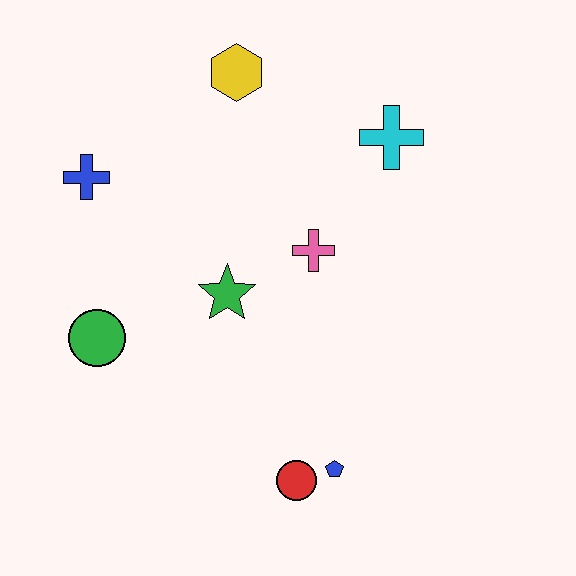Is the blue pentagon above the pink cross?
No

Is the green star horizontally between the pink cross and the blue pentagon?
No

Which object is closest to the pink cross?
The green star is closest to the pink cross.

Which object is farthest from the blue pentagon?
The yellow hexagon is farthest from the blue pentagon.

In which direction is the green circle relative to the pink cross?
The green circle is to the left of the pink cross.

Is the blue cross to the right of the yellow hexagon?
No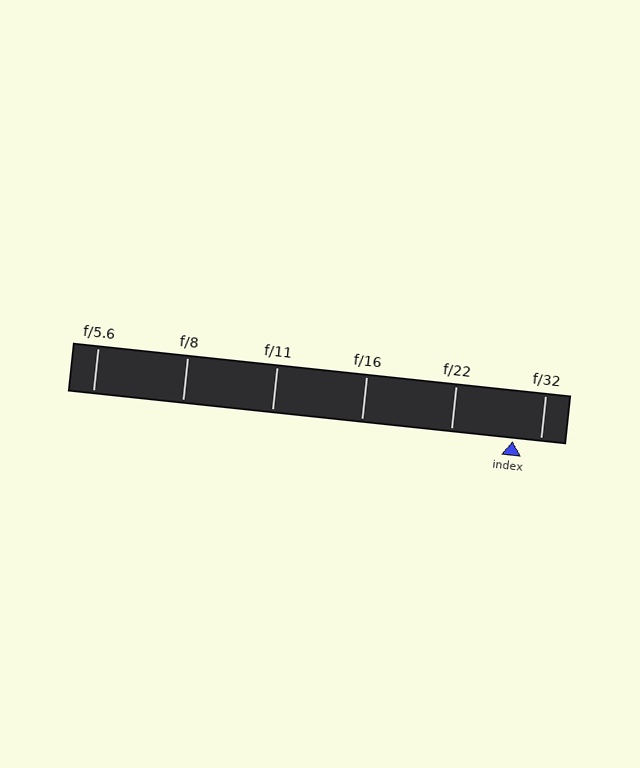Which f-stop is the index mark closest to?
The index mark is closest to f/32.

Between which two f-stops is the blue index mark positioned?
The index mark is between f/22 and f/32.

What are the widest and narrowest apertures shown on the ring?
The widest aperture shown is f/5.6 and the narrowest is f/32.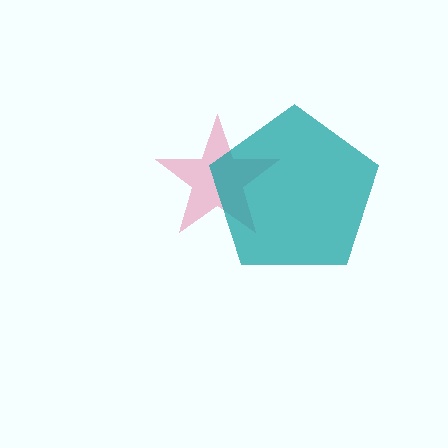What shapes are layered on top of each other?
The layered shapes are: a pink star, a teal pentagon.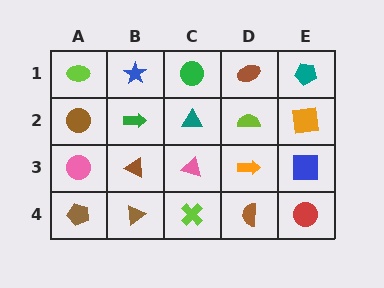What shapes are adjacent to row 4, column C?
A pink triangle (row 3, column C), a brown triangle (row 4, column B), a brown semicircle (row 4, column D).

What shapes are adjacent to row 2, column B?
A blue star (row 1, column B), a brown triangle (row 3, column B), a brown circle (row 2, column A), a teal triangle (row 2, column C).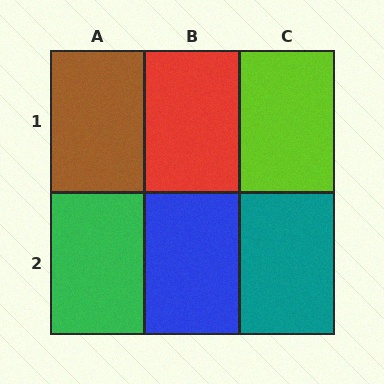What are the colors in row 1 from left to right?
Brown, red, lime.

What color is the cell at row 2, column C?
Teal.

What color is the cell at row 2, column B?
Blue.